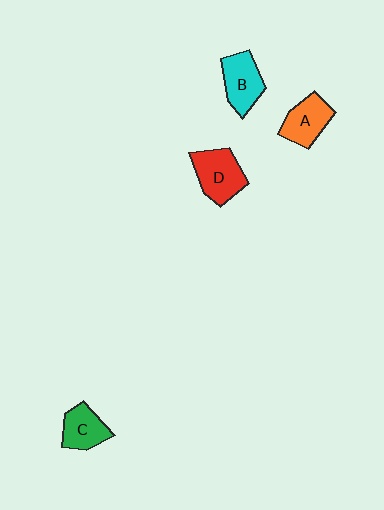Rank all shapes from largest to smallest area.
From largest to smallest: D (red), B (cyan), A (orange), C (green).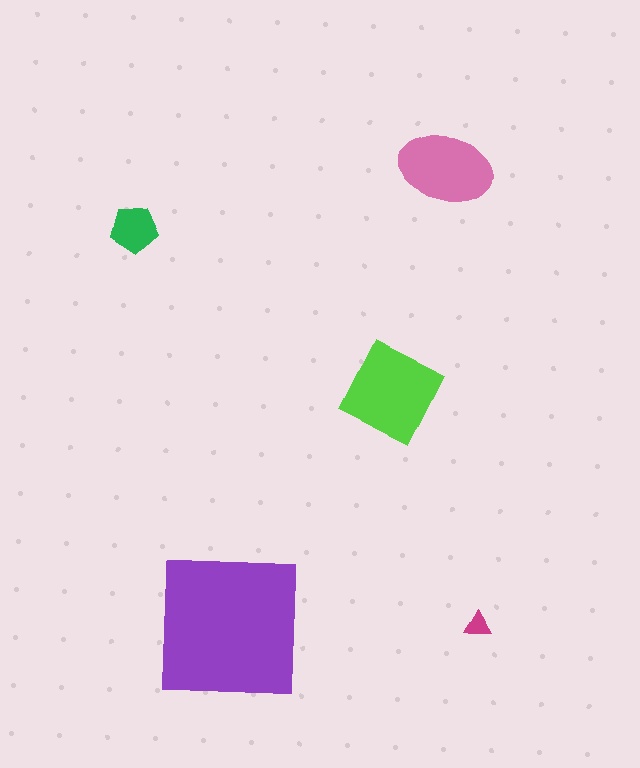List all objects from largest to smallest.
The purple square, the lime diamond, the pink ellipse, the green pentagon, the magenta triangle.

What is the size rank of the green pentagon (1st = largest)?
4th.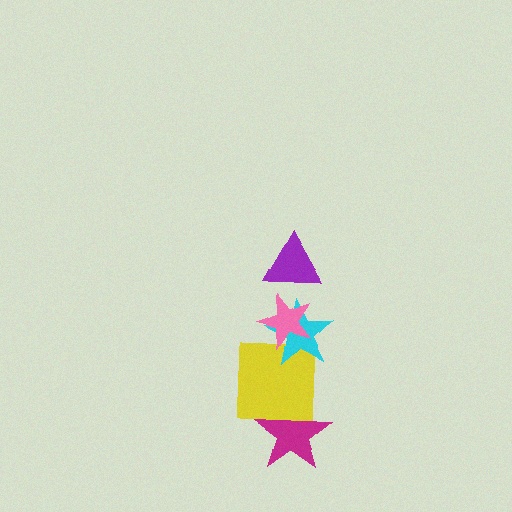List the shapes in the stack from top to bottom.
From top to bottom: the purple triangle, the pink star, the cyan star, the yellow square, the magenta star.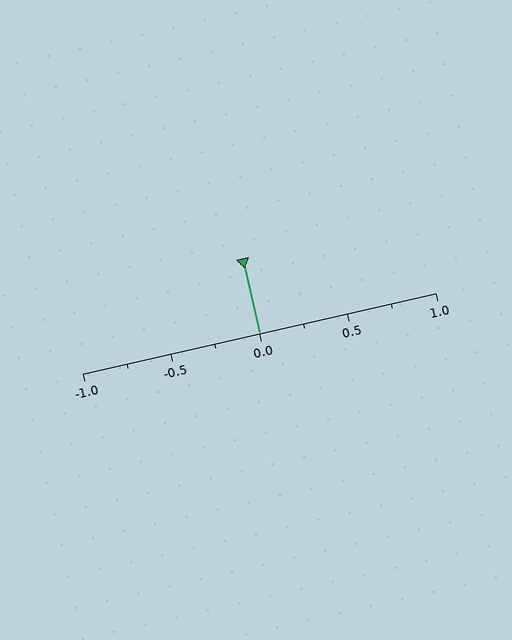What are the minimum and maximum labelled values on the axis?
The axis runs from -1.0 to 1.0.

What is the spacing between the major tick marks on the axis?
The major ticks are spaced 0.5 apart.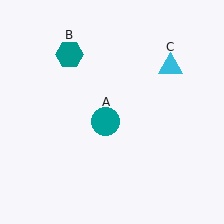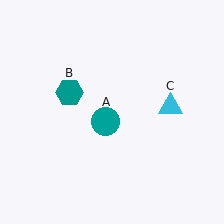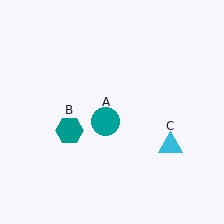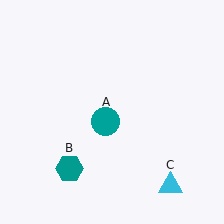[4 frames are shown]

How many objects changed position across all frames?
2 objects changed position: teal hexagon (object B), cyan triangle (object C).